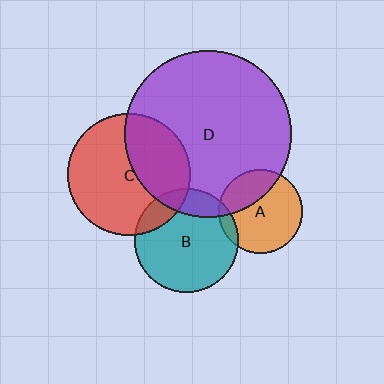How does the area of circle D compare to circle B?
Approximately 2.6 times.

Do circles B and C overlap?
Yes.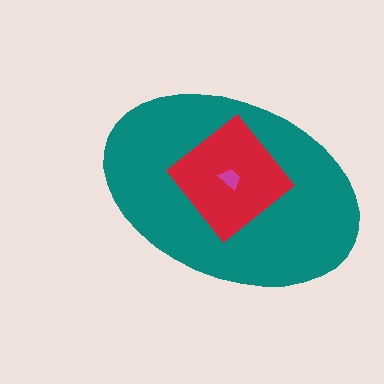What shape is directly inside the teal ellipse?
The red diamond.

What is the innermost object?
The magenta trapezoid.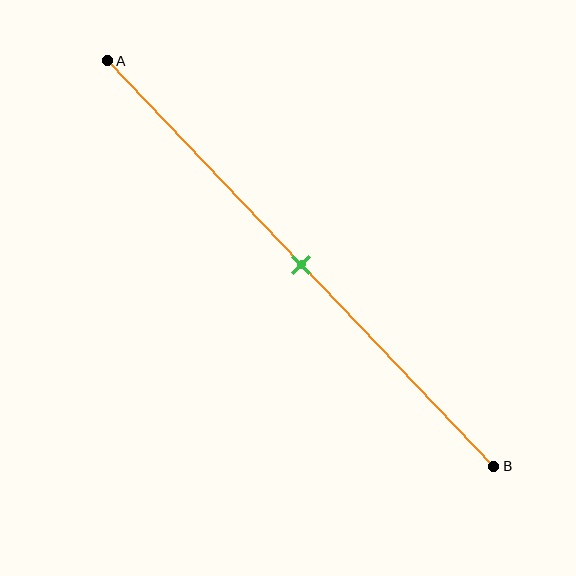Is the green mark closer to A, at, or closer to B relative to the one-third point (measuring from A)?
The green mark is closer to point B than the one-third point of segment AB.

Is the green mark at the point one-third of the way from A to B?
No, the mark is at about 50% from A, not at the 33% one-third point.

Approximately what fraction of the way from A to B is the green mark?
The green mark is approximately 50% of the way from A to B.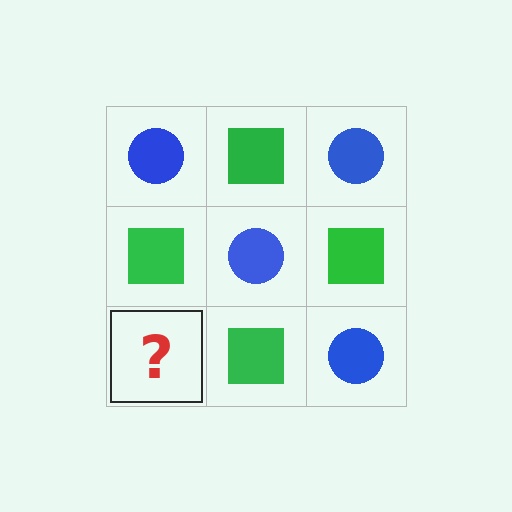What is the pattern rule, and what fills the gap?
The rule is that it alternates blue circle and green square in a checkerboard pattern. The gap should be filled with a blue circle.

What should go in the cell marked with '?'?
The missing cell should contain a blue circle.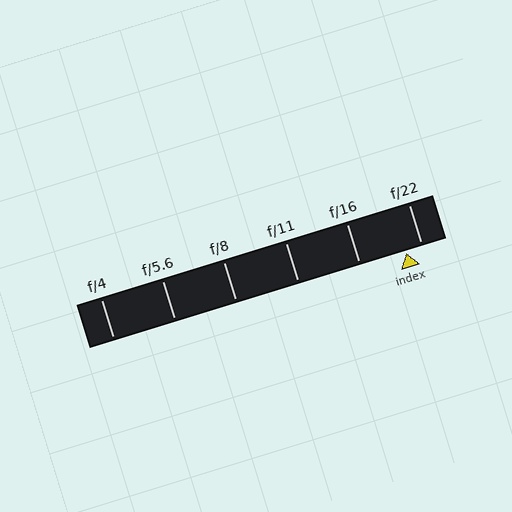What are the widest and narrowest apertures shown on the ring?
The widest aperture shown is f/4 and the narrowest is f/22.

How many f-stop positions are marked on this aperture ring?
There are 6 f-stop positions marked.